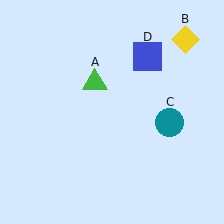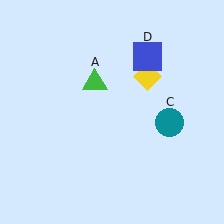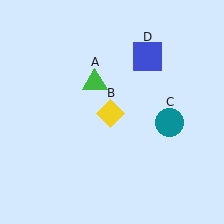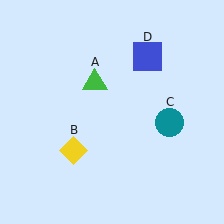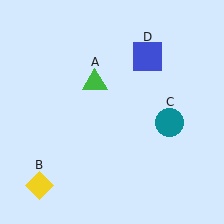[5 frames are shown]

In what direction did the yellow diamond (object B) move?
The yellow diamond (object B) moved down and to the left.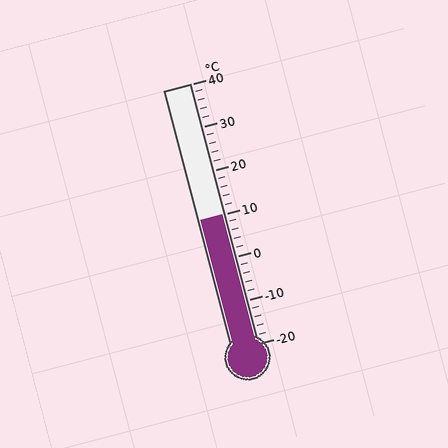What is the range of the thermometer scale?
The thermometer scale ranges from -20°C to 40°C.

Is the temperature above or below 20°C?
The temperature is below 20°C.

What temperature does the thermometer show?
The thermometer shows approximately 10°C.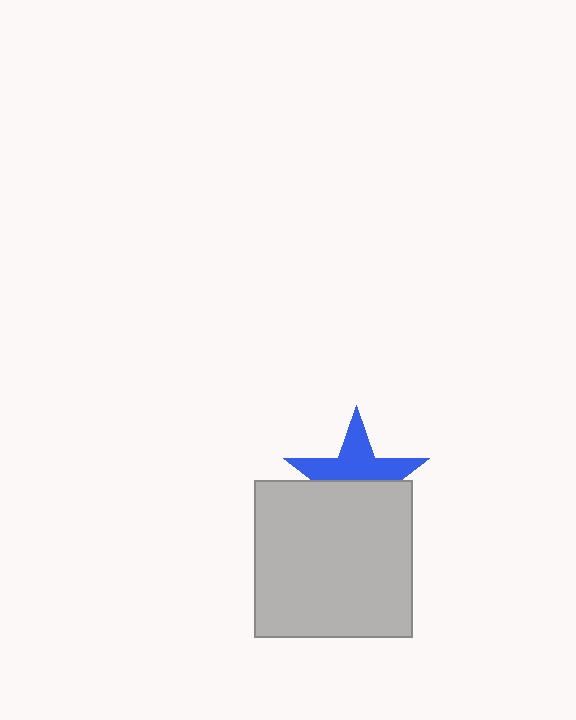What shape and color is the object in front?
The object in front is a light gray square.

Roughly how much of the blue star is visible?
About half of it is visible (roughly 51%).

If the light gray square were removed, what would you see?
You would see the complete blue star.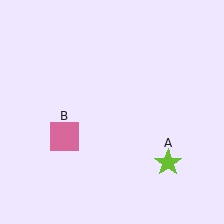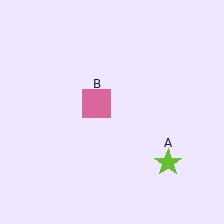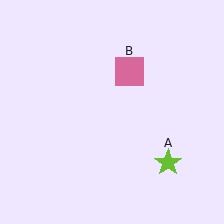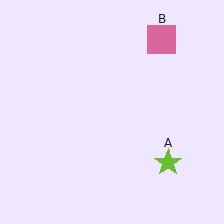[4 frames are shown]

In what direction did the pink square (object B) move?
The pink square (object B) moved up and to the right.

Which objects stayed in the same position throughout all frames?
Lime star (object A) remained stationary.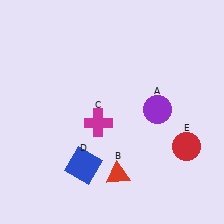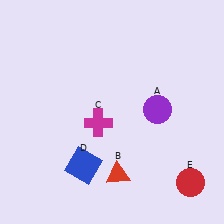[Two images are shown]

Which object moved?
The red circle (E) moved down.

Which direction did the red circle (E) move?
The red circle (E) moved down.